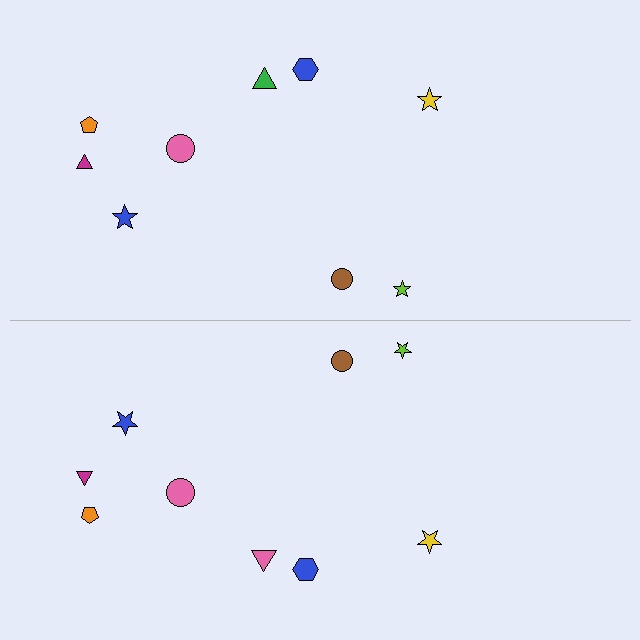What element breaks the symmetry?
The pink triangle on the bottom side breaks the symmetry — its mirror counterpart is green.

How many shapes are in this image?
There are 18 shapes in this image.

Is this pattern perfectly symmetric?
No, the pattern is not perfectly symmetric. The pink triangle on the bottom side breaks the symmetry — its mirror counterpart is green.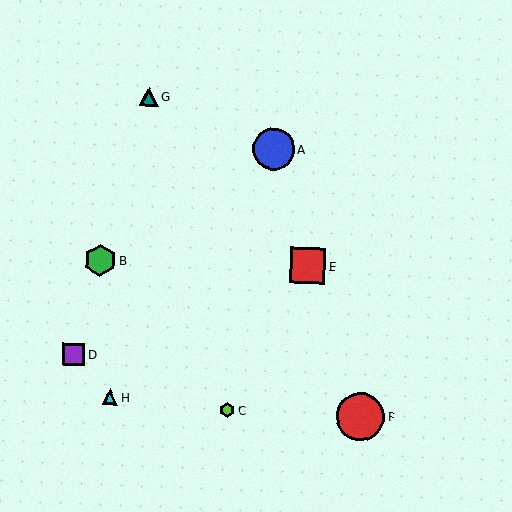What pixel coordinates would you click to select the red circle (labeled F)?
Click at (360, 417) to select the red circle F.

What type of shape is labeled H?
Shape H is a cyan triangle.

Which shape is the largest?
The red circle (labeled F) is the largest.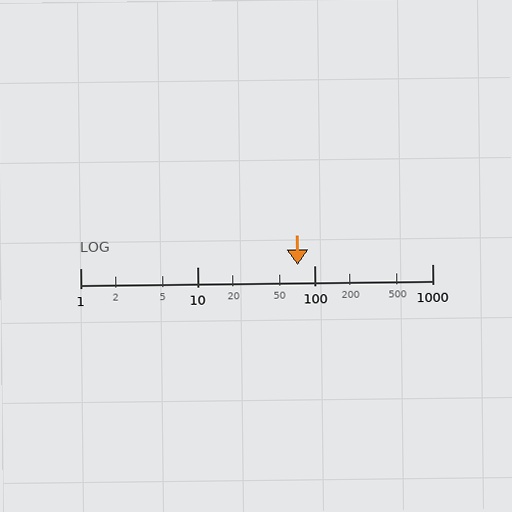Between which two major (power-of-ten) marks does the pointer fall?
The pointer is between 10 and 100.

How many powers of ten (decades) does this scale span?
The scale spans 3 decades, from 1 to 1000.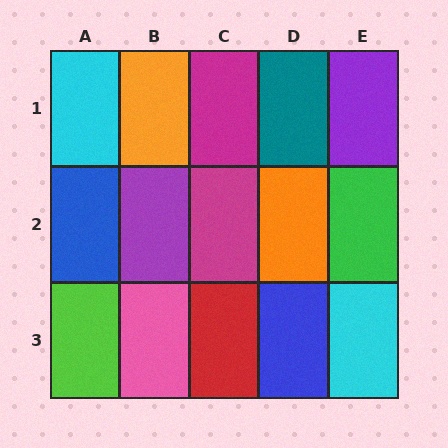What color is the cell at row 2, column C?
Magenta.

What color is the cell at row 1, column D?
Teal.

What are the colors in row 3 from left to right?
Lime, pink, red, blue, cyan.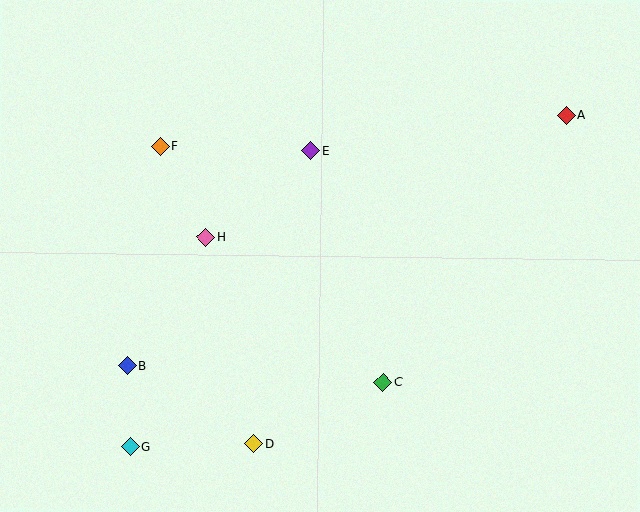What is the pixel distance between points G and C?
The distance between G and C is 262 pixels.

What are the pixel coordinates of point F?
Point F is at (160, 146).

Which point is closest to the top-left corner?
Point F is closest to the top-left corner.